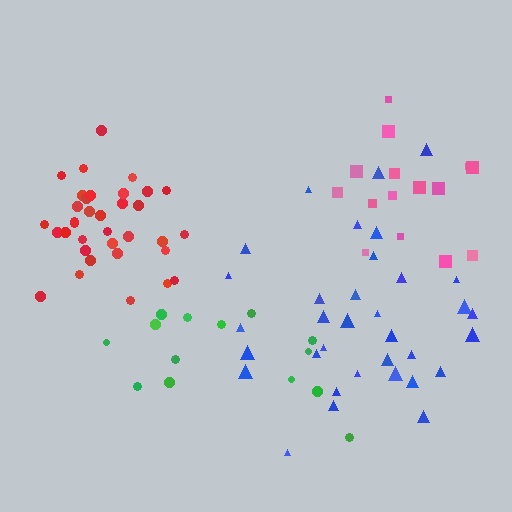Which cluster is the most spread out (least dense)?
Green.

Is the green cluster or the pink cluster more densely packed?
Pink.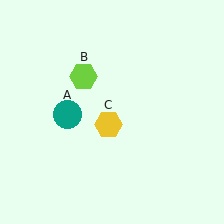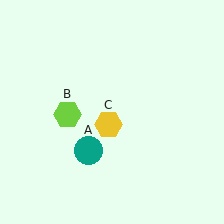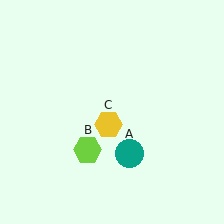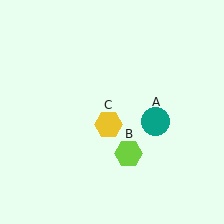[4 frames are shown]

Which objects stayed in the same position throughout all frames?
Yellow hexagon (object C) remained stationary.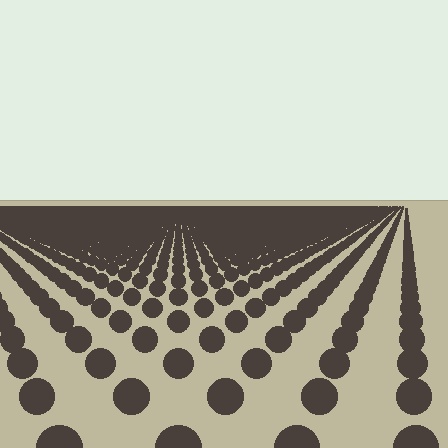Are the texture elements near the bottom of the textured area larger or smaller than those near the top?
Larger. Near the bottom, elements are closer to the viewer and appear at a bigger on-screen size.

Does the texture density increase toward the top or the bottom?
Density increases toward the top.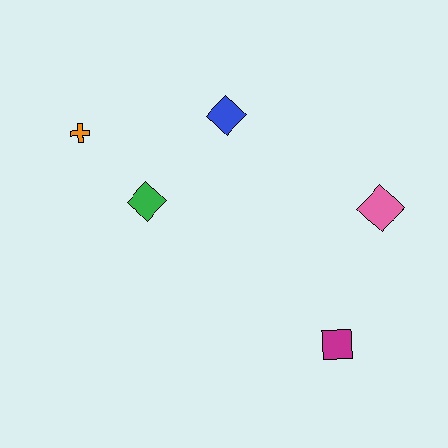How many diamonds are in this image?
There are 3 diamonds.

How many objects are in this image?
There are 5 objects.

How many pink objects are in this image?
There is 1 pink object.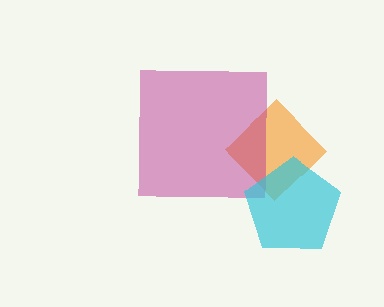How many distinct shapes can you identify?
There are 3 distinct shapes: an orange diamond, a magenta square, a cyan pentagon.